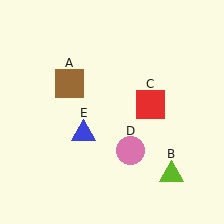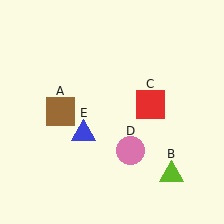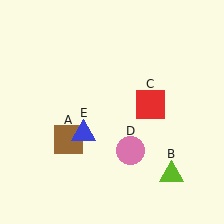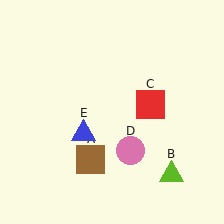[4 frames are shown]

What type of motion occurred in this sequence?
The brown square (object A) rotated counterclockwise around the center of the scene.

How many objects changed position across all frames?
1 object changed position: brown square (object A).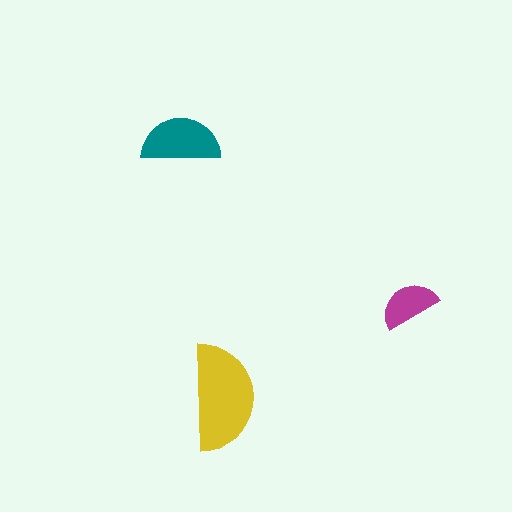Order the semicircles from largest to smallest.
the yellow one, the teal one, the magenta one.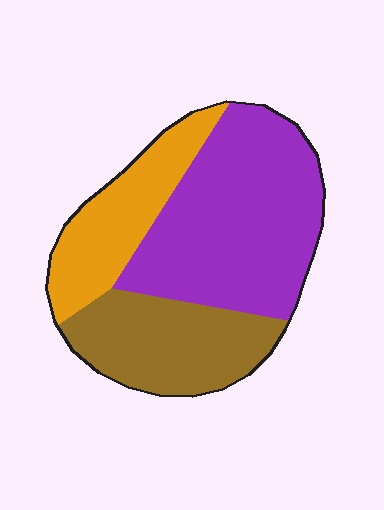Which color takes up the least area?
Orange, at roughly 25%.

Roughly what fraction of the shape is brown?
Brown takes up about one quarter (1/4) of the shape.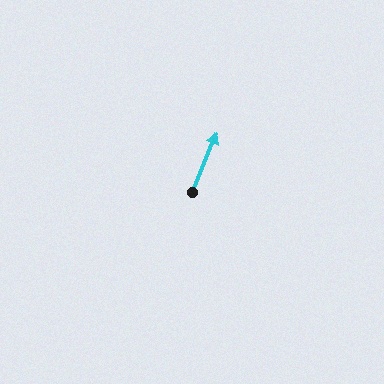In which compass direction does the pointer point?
Northeast.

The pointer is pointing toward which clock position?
Roughly 1 o'clock.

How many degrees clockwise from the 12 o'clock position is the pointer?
Approximately 23 degrees.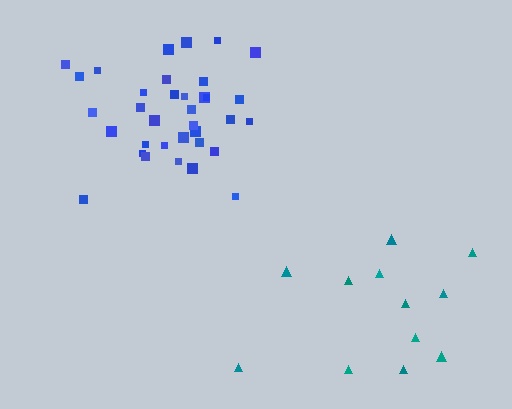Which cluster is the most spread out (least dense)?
Teal.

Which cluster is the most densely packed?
Blue.